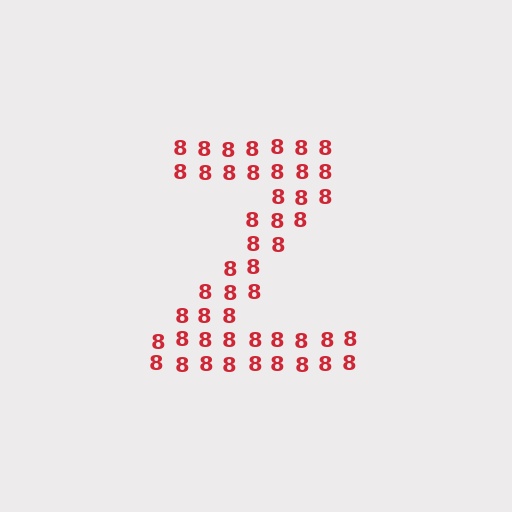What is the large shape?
The large shape is the letter Z.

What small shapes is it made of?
It is made of small digit 8's.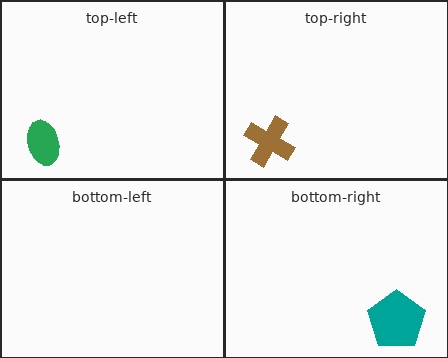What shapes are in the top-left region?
The green ellipse.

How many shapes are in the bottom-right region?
1.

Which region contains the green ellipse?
The top-left region.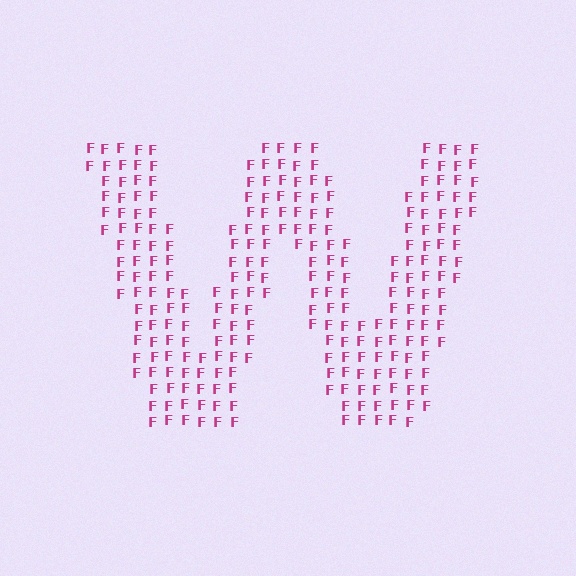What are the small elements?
The small elements are letter F's.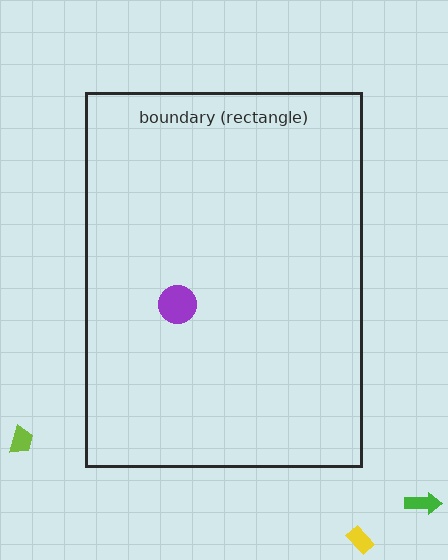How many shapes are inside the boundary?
1 inside, 3 outside.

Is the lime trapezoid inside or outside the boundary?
Outside.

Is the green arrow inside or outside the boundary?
Outside.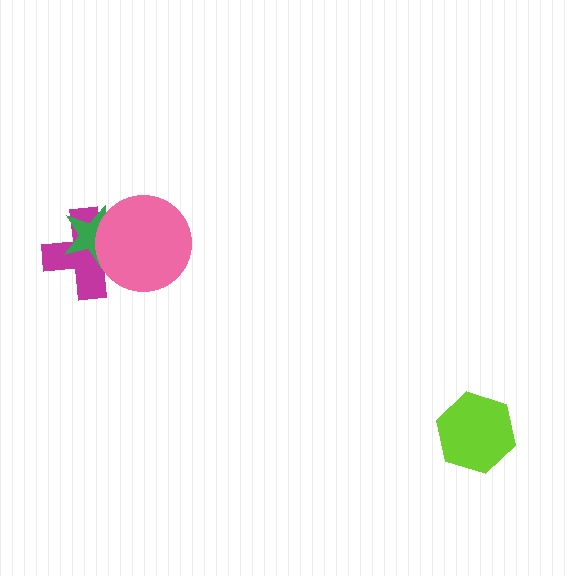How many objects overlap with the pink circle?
2 objects overlap with the pink circle.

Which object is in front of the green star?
The pink circle is in front of the green star.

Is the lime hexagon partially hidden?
No, no other shape covers it.